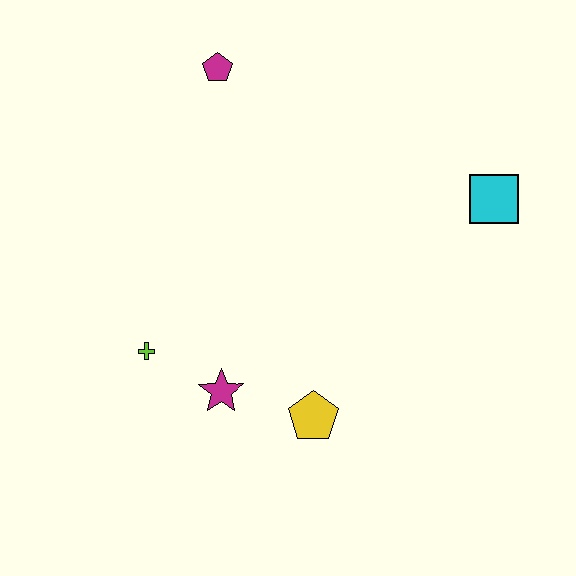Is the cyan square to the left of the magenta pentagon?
No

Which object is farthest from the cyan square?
The lime cross is farthest from the cyan square.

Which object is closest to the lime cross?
The magenta star is closest to the lime cross.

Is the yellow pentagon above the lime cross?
No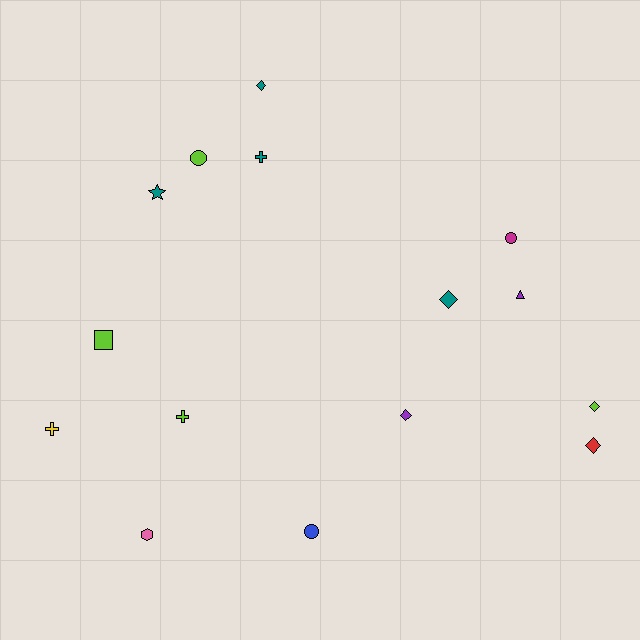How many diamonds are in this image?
There are 5 diamonds.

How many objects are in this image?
There are 15 objects.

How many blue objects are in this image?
There is 1 blue object.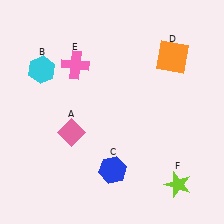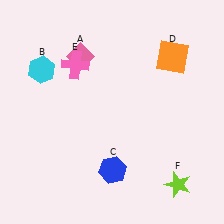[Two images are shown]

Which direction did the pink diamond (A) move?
The pink diamond (A) moved up.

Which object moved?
The pink diamond (A) moved up.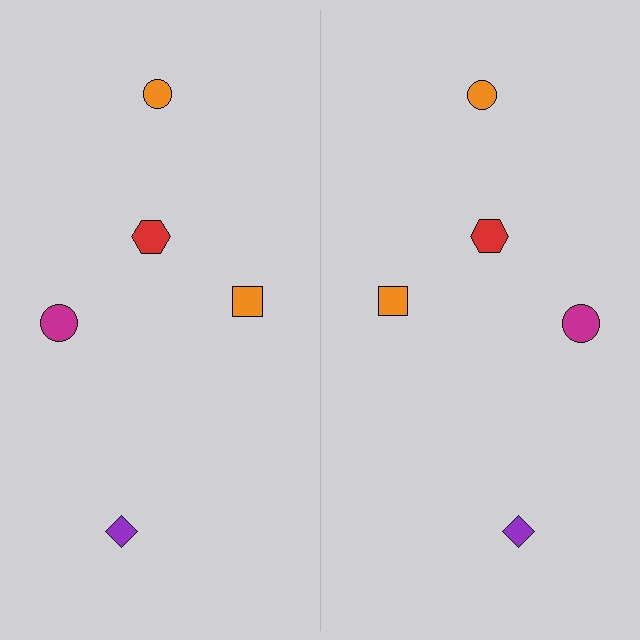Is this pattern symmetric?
Yes, this pattern has bilateral (reflection) symmetry.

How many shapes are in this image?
There are 10 shapes in this image.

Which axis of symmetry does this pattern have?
The pattern has a vertical axis of symmetry running through the center of the image.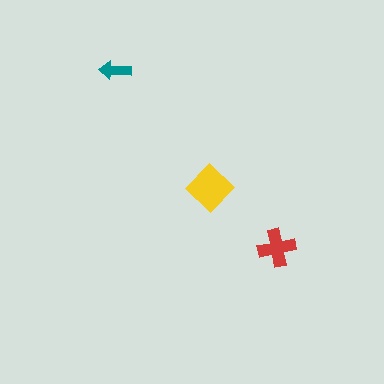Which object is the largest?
The yellow diamond.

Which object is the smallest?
The teal arrow.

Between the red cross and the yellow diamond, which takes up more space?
The yellow diamond.